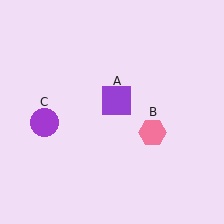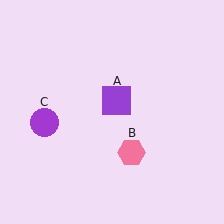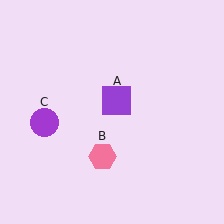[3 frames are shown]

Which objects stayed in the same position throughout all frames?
Purple square (object A) and purple circle (object C) remained stationary.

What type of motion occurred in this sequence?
The pink hexagon (object B) rotated clockwise around the center of the scene.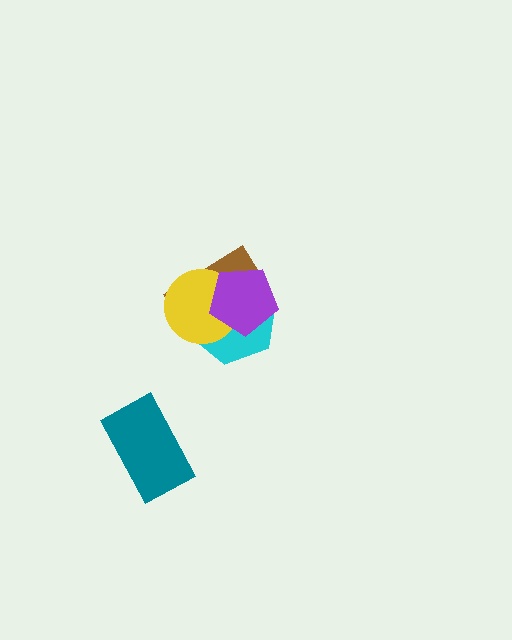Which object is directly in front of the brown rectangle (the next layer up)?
The cyan hexagon is directly in front of the brown rectangle.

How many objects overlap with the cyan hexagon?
3 objects overlap with the cyan hexagon.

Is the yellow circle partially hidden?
Yes, it is partially covered by another shape.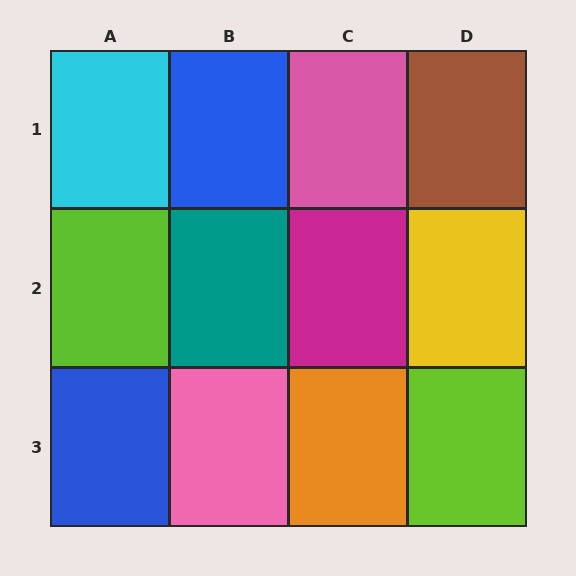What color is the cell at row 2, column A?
Lime.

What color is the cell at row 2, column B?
Teal.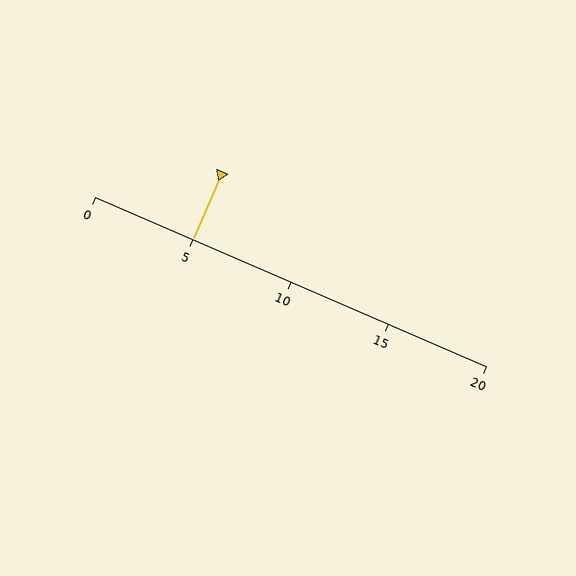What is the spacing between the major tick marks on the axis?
The major ticks are spaced 5 apart.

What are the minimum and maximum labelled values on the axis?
The axis runs from 0 to 20.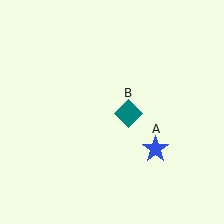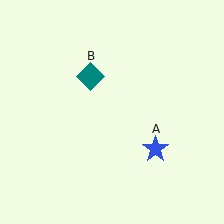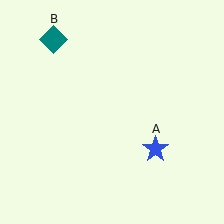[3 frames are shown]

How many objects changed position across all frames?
1 object changed position: teal diamond (object B).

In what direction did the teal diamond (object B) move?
The teal diamond (object B) moved up and to the left.